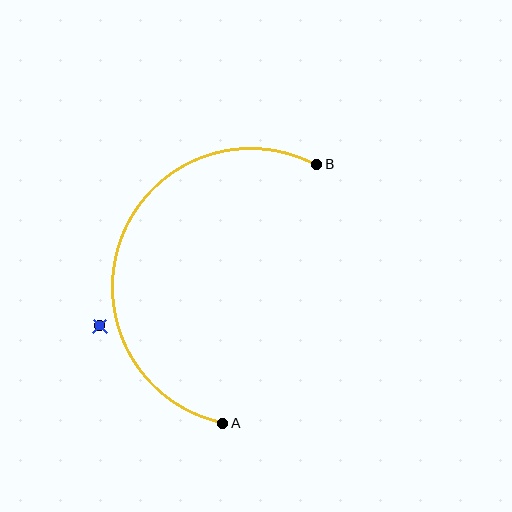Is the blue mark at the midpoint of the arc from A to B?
No — the blue mark does not lie on the arc at all. It sits slightly outside the curve.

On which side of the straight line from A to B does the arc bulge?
The arc bulges to the left of the straight line connecting A and B.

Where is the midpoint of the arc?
The arc midpoint is the point on the curve farthest from the straight line joining A and B. It sits to the left of that line.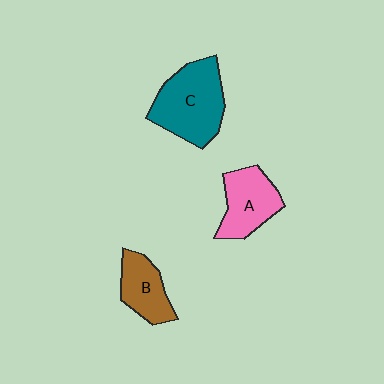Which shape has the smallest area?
Shape B (brown).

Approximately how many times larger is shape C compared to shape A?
Approximately 1.4 times.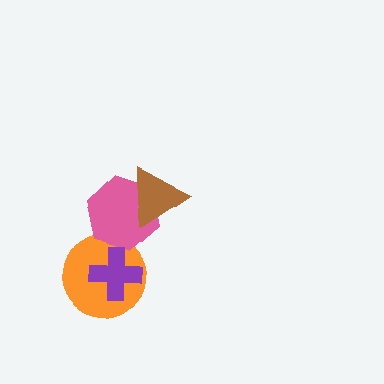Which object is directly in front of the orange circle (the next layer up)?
The pink hexagon is directly in front of the orange circle.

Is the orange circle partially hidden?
Yes, it is partially covered by another shape.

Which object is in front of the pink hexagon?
The brown triangle is in front of the pink hexagon.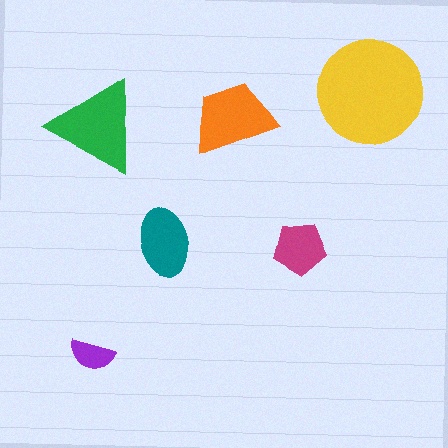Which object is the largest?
The yellow circle.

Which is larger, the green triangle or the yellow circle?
The yellow circle.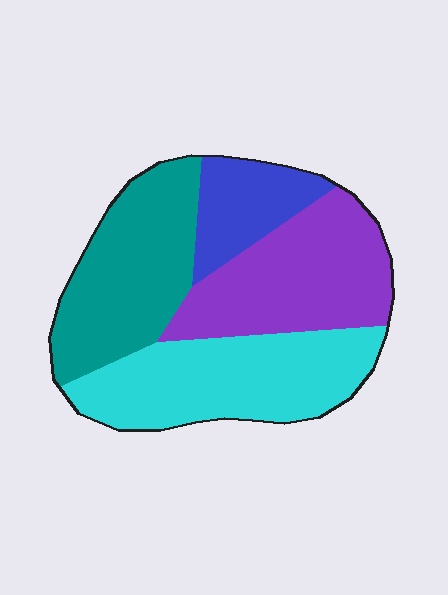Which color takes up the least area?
Blue, at roughly 15%.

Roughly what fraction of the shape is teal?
Teal takes up between a sixth and a third of the shape.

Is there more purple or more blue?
Purple.